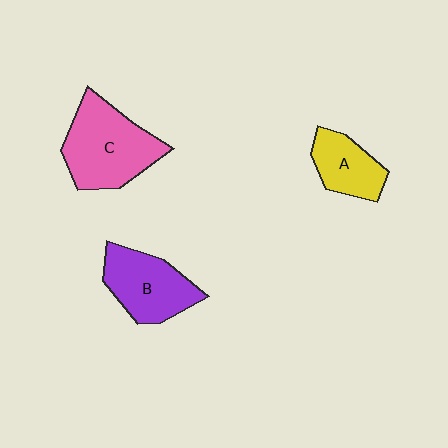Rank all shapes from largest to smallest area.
From largest to smallest: C (pink), B (purple), A (yellow).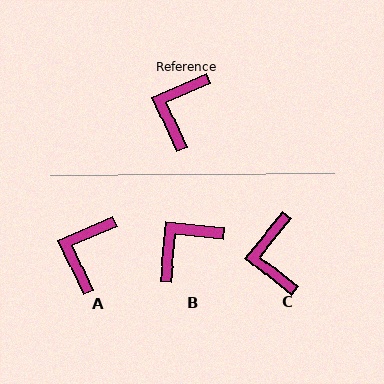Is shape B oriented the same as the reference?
No, it is off by about 30 degrees.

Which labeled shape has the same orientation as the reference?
A.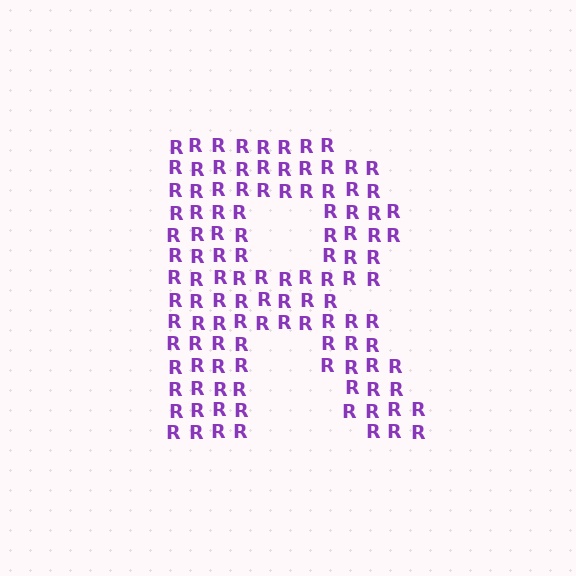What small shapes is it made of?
It is made of small letter R's.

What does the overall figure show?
The overall figure shows the letter R.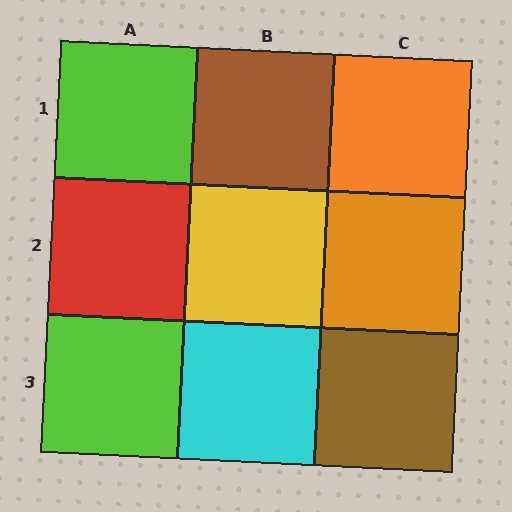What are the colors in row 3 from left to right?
Lime, cyan, brown.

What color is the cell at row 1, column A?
Lime.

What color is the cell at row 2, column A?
Red.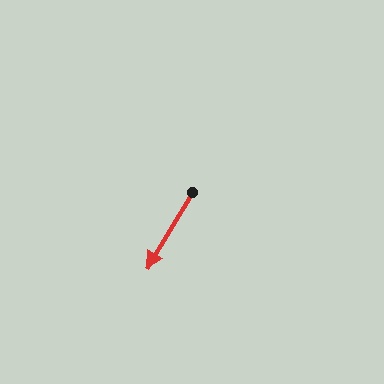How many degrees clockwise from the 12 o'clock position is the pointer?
Approximately 211 degrees.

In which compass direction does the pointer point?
Southwest.